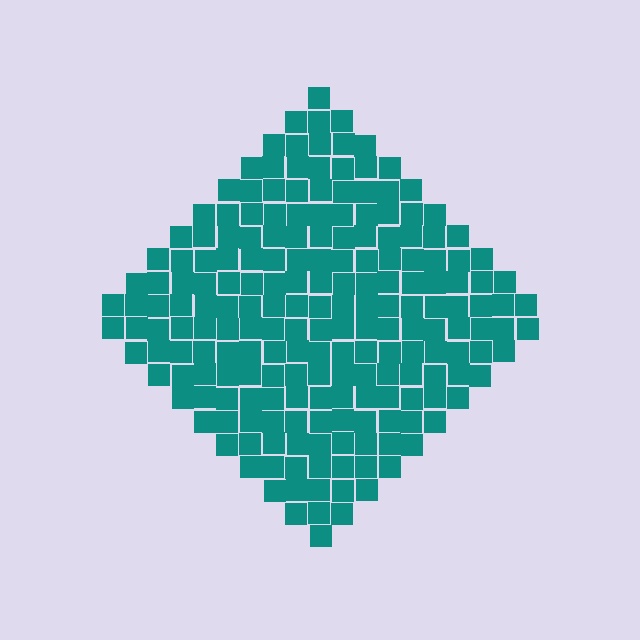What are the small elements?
The small elements are squares.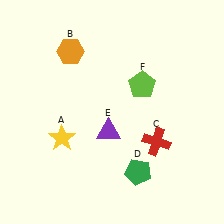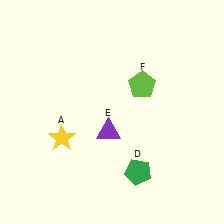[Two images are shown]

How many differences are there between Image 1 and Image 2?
There are 2 differences between the two images.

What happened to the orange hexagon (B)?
The orange hexagon (B) was removed in Image 2. It was in the top-left area of Image 1.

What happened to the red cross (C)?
The red cross (C) was removed in Image 2. It was in the bottom-right area of Image 1.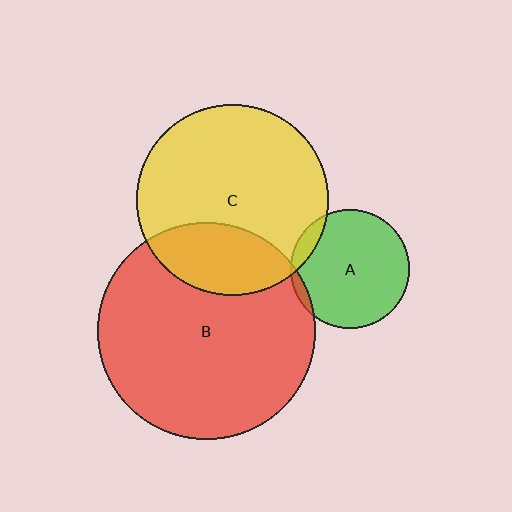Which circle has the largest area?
Circle B (red).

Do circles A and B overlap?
Yes.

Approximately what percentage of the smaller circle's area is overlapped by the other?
Approximately 5%.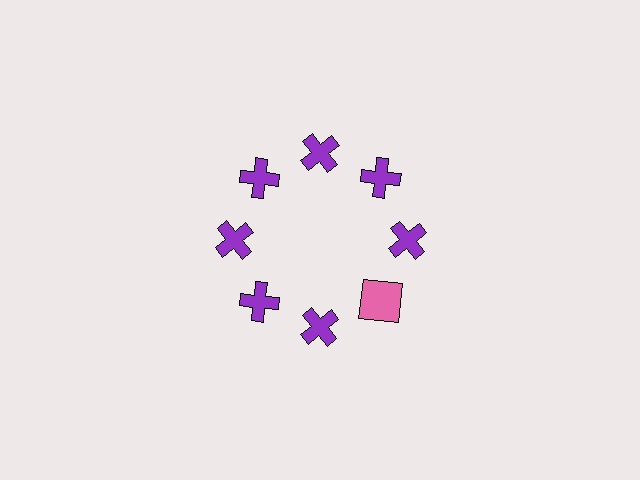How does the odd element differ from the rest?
It differs in both color (pink instead of purple) and shape (square instead of cross).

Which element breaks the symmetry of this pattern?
The pink square at roughly the 4 o'clock position breaks the symmetry. All other shapes are purple crosses.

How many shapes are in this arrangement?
There are 8 shapes arranged in a ring pattern.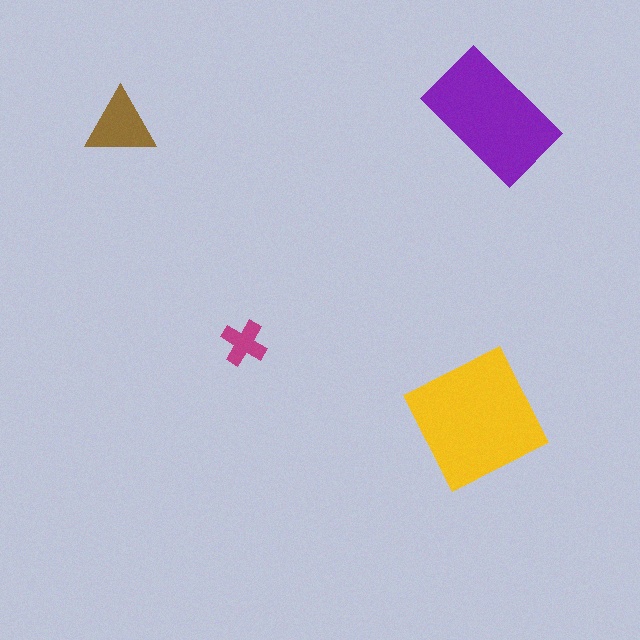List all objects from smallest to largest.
The magenta cross, the brown triangle, the purple rectangle, the yellow square.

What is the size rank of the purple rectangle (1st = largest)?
2nd.